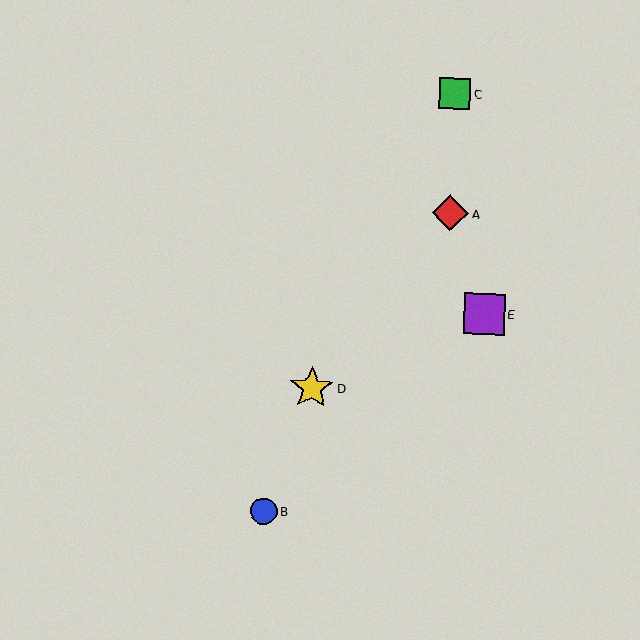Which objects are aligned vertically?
Objects A, C are aligned vertically.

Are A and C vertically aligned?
Yes, both are at x≈450.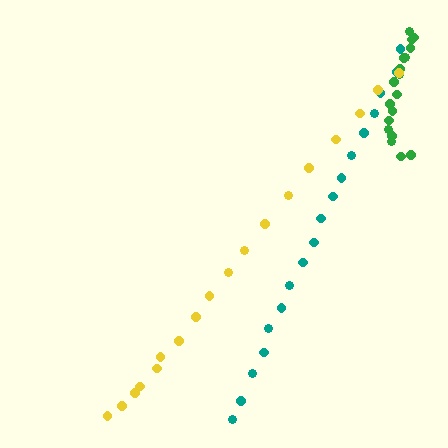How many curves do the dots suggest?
There are 3 distinct paths.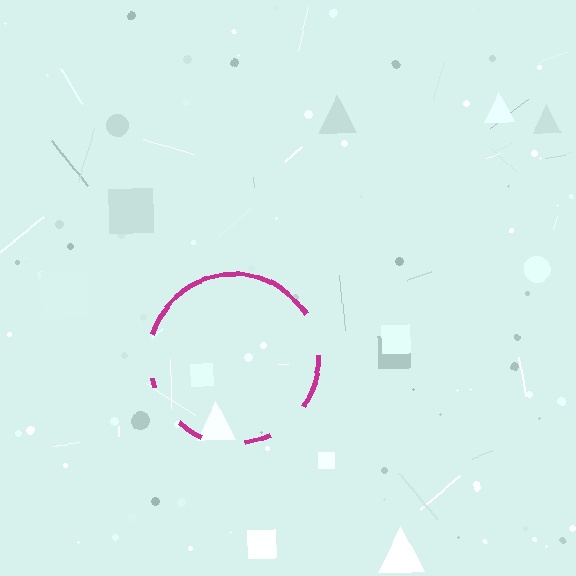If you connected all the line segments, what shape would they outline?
They would outline a circle.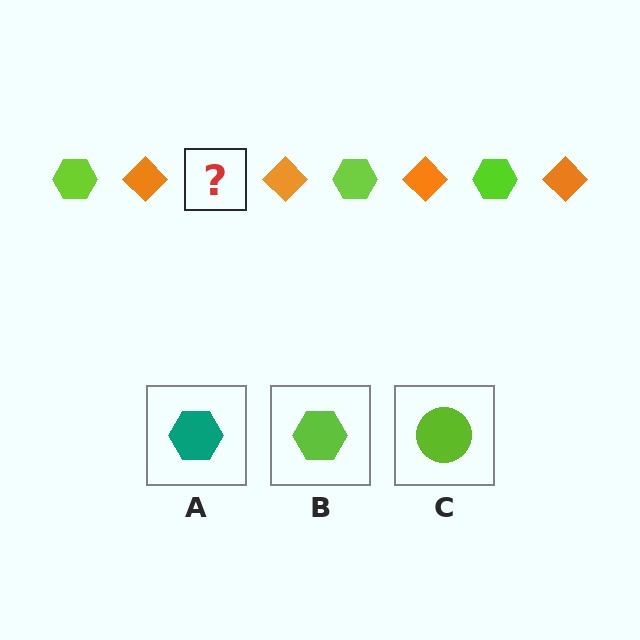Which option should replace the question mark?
Option B.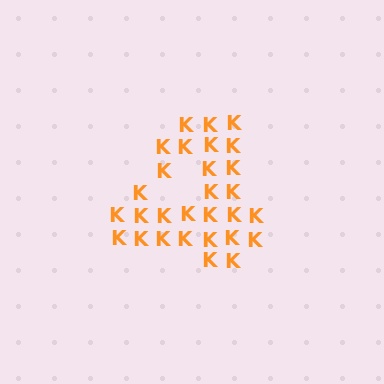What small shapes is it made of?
It is made of small letter K's.